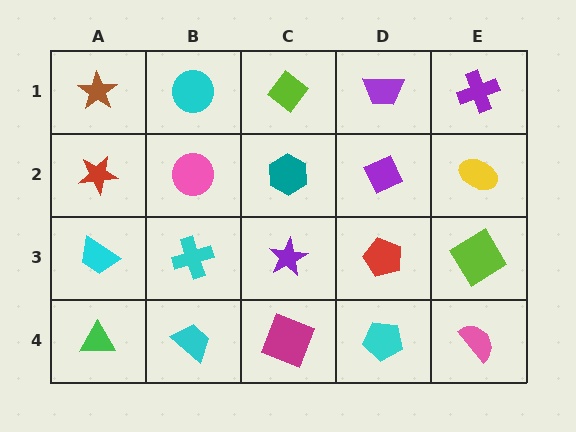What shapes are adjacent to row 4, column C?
A purple star (row 3, column C), a cyan trapezoid (row 4, column B), a cyan pentagon (row 4, column D).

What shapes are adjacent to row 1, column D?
A purple diamond (row 2, column D), a lime diamond (row 1, column C), a purple cross (row 1, column E).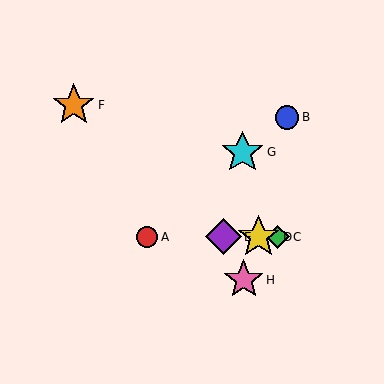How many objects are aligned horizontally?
4 objects (A, C, D, E) are aligned horizontally.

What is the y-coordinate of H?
Object H is at y≈280.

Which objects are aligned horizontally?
Objects A, C, D, E are aligned horizontally.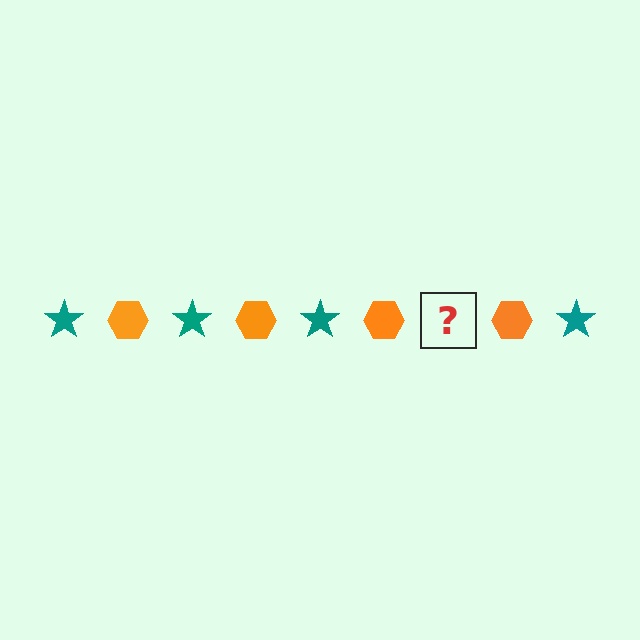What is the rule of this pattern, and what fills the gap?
The rule is that the pattern alternates between teal star and orange hexagon. The gap should be filled with a teal star.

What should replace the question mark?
The question mark should be replaced with a teal star.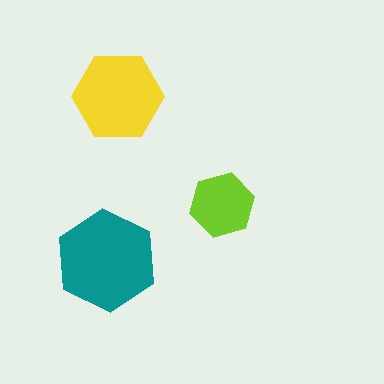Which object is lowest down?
The teal hexagon is bottommost.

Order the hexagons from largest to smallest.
the teal one, the yellow one, the lime one.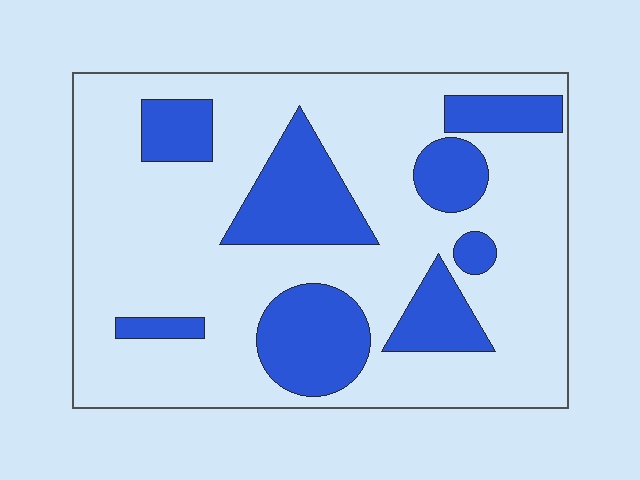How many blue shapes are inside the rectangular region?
8.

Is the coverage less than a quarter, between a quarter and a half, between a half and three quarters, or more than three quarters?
Between a quarter and a half.